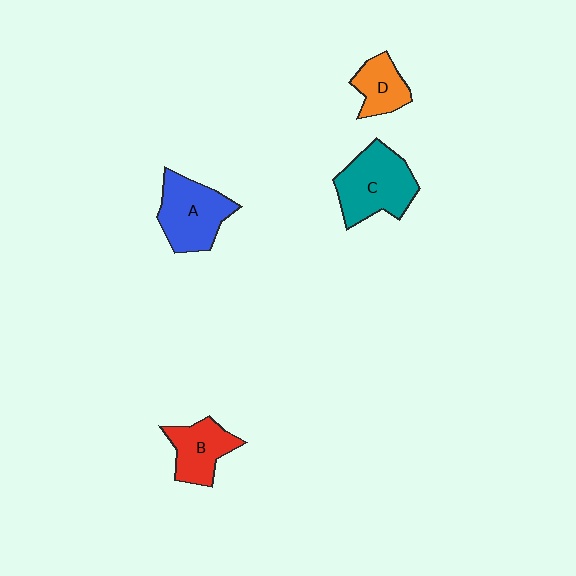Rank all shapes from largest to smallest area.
From largest to smallest: C (teal), A (blue), B (red), D (orange).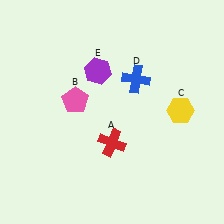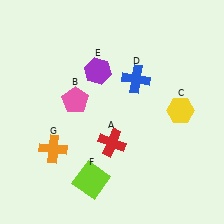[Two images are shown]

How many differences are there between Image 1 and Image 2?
There are 2 differences between the two images.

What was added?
A lime square (F), an orange cross (G) were added in Image 2.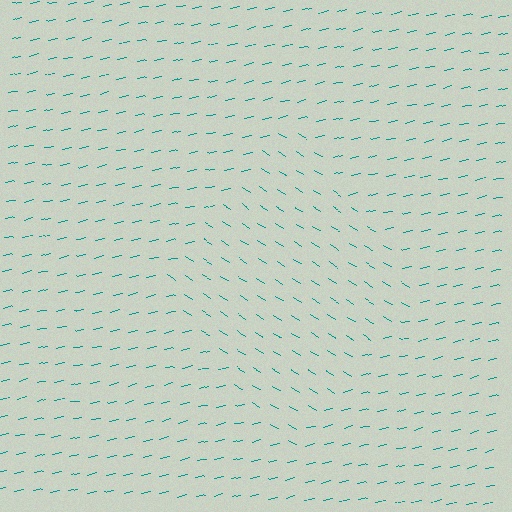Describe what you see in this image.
The image is filled with small teal line segments. A diamond region in the image has lines oriented differently from the surrounding lines, creating a visible texture boundary.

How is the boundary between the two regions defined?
The boundary is defined purely by a change in line orientation (approximately 45 degrees difference). All lines are the same color and thickness.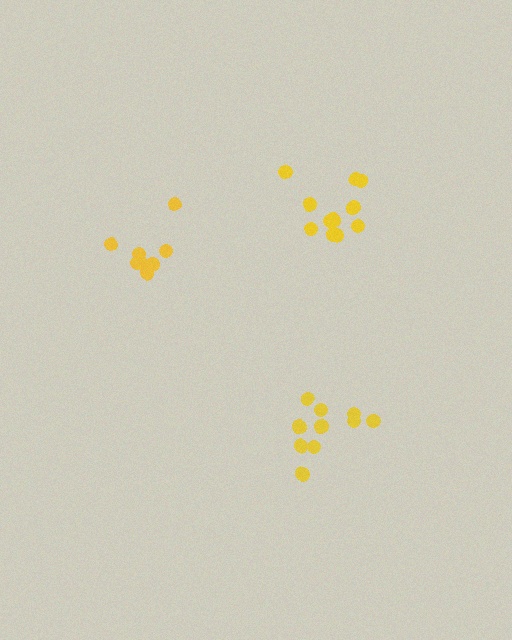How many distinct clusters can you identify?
There are 3 distinct clusters.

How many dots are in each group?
Group 1: 10 dots, Group 2: 8 dots, Group 3: 12 dots (30 total).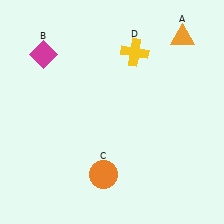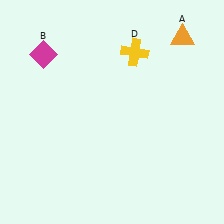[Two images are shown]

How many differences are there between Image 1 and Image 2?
There is 1 difference between the two images.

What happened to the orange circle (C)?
The orange circle (C) was removed in Image 2. It was in the bottom-left area of Image 1.